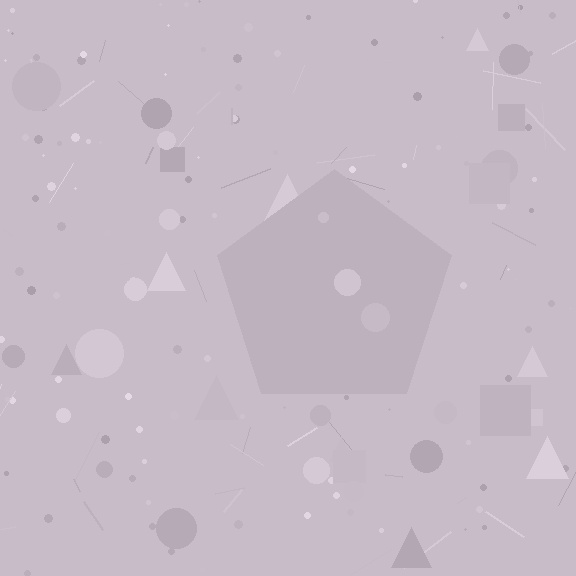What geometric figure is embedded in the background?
A pentagon is embedded in the background.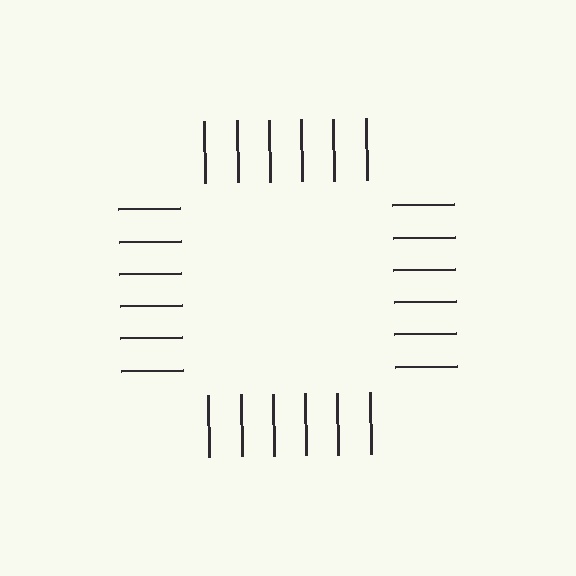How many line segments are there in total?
24 — 6 along each of the 4 edges.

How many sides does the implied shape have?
4 sides — the line-ends trace a square.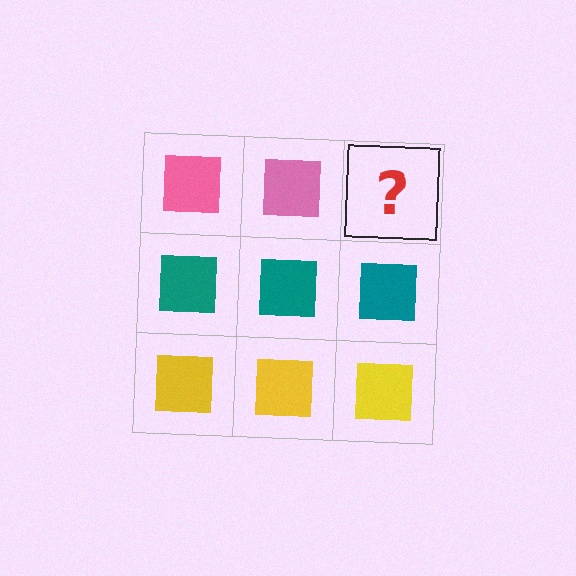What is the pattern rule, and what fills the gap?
The rule is that each row has a consistent color. The gap should be filled with a pink square.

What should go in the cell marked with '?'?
The missing cell should contain a pink square.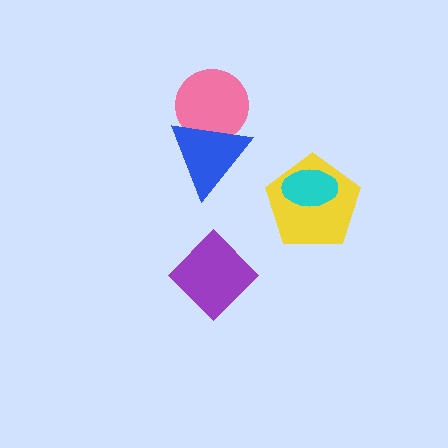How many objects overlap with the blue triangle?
1 object overlaps with the blue triangle.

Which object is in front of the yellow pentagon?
The cyan ellipse is in front of the yellow pentagon.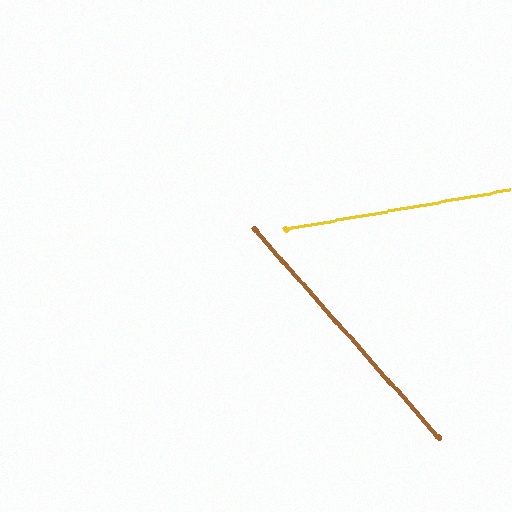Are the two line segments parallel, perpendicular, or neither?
Neither parallel nor perpendicular — they differ by about 59°.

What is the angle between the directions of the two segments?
Approximately 59 degrees.